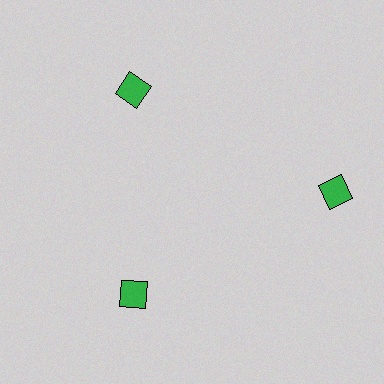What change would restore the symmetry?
The symmetry would be restored by moving it inward, back onto the ring so that all 3 diamonds sit at equal angles and equal distance from the center.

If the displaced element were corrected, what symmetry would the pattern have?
It would have 3-fold rotational symmetry — the pattern would map onto itself every 120 degrees.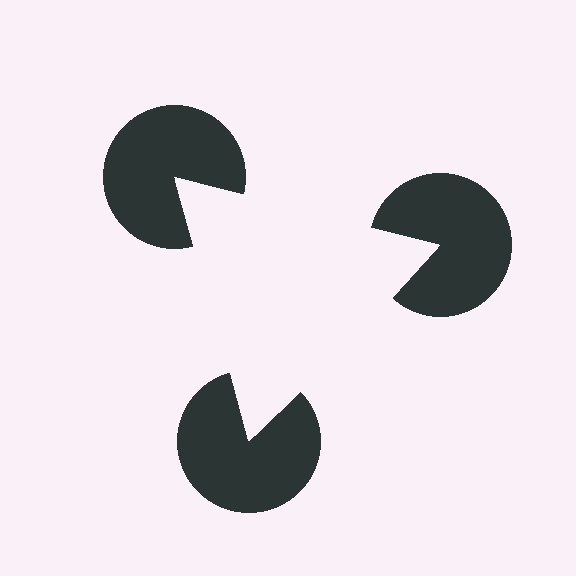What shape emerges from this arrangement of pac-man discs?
An illusory triangle — its edges are inferred from the aligned wedge cuts in the pac-man discs, not physically drawn.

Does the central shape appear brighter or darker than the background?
It typically appears slightly brighter than the background, even though no actual brightness change is drawn.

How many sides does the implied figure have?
3 sides.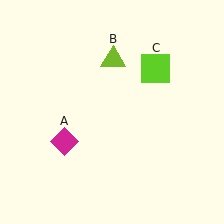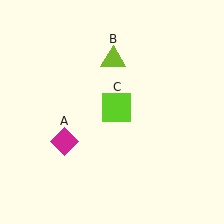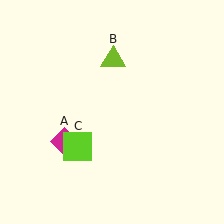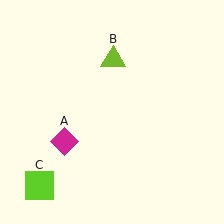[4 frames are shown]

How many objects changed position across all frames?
1 object changed position: lime square (object C).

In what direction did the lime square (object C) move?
The lime square (object C) moved down and to the left.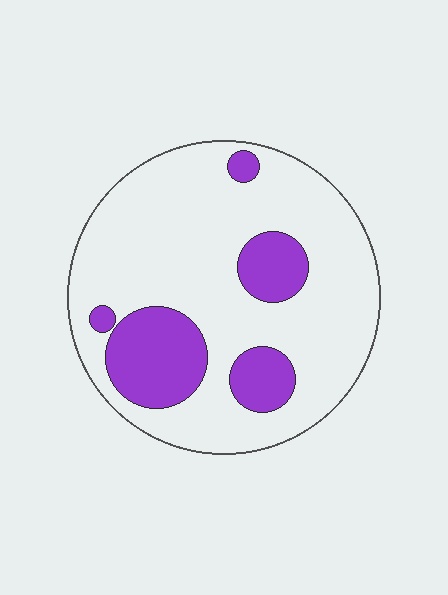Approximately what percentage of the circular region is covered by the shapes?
Approximately 20%.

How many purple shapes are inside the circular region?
5.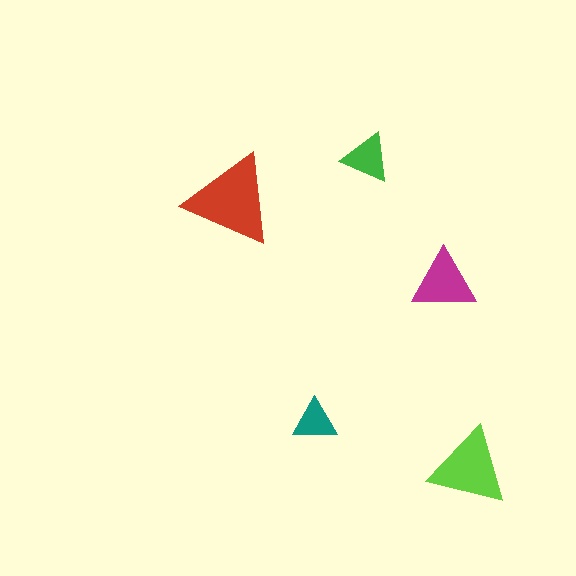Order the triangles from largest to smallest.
the red one, the lime one, the magenta one, the green one, the teal one.